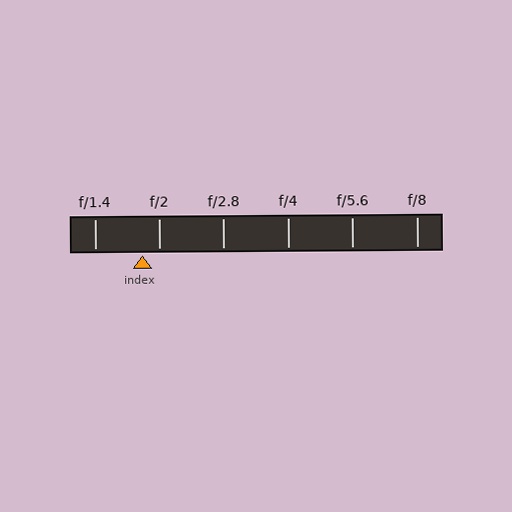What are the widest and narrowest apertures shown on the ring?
The widest aperture shown is f/1.4 and the narrowest is f/8.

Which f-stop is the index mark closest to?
The index mark is closest to f/2.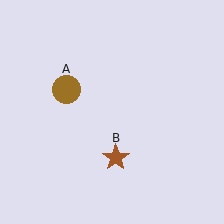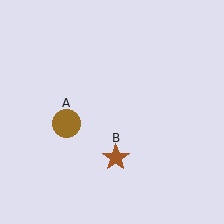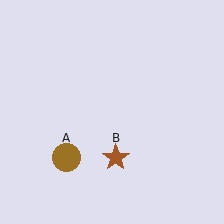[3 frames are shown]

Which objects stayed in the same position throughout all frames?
Brown star (object B) remained stationary.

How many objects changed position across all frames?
1 object changed position: brown circle (object A).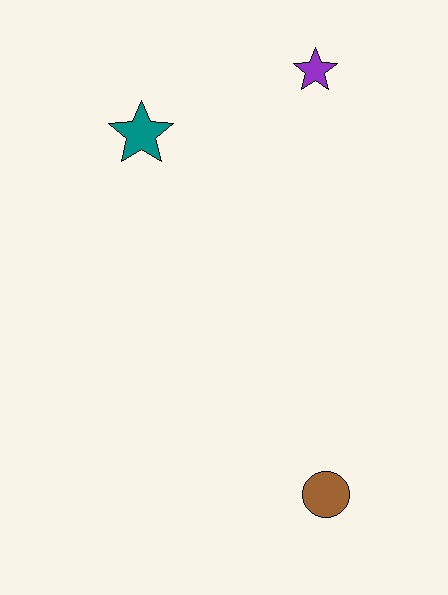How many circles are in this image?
There is 1 circle.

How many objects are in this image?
There are 3 objects.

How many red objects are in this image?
There are no red objects.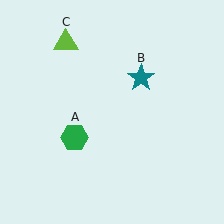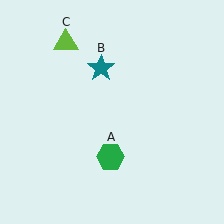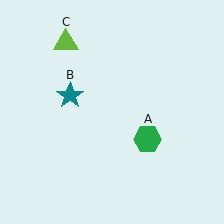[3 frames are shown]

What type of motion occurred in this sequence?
The green hexagon (object A), teal star (object B) rotated counterclockwise around the center of the scene.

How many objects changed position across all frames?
2 objects changed position: green hexagon (object A), teal star (object B).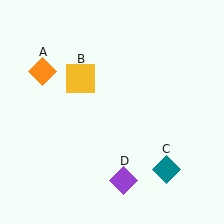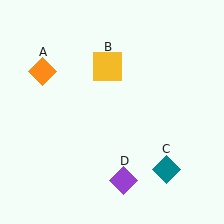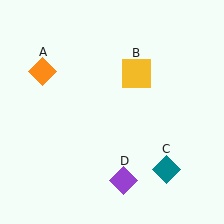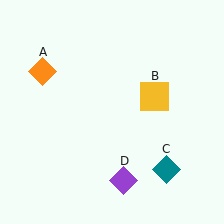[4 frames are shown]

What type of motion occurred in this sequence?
The yellow square (object B) rotated clockwise around the center of the scene.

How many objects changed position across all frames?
1 object changed position: yellow square (object B).